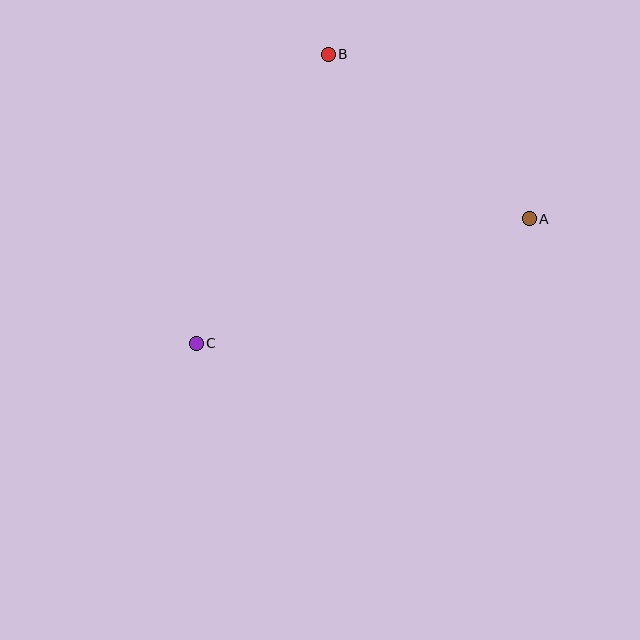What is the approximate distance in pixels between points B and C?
The distance between B and C is approximately 318 pixels.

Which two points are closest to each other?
Points A and B are closest to each other.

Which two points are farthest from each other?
Points A and C are farthest from each other.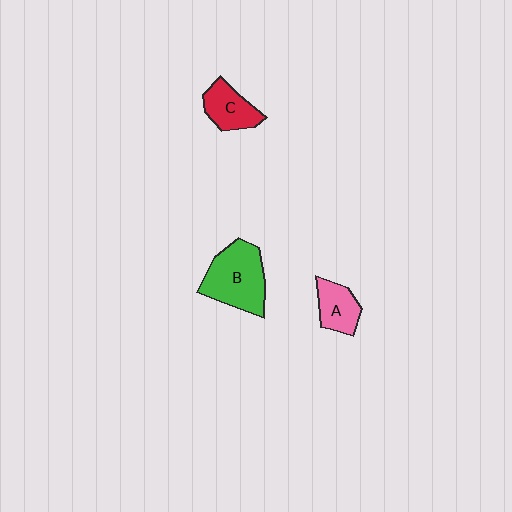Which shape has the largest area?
Shape B (green).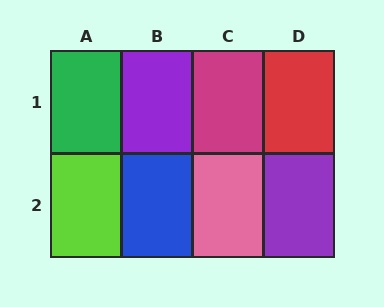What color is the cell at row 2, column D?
Purple.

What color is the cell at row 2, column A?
Lime.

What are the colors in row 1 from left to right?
Green, purple, magenta, red.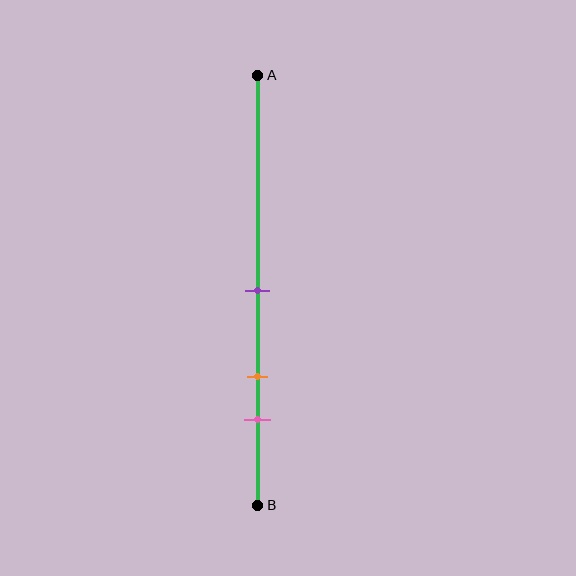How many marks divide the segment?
There are 3 marks dividing the segment.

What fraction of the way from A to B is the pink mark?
The pink mark is approximately 80% (0.8) of the way from A to B.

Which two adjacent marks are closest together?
The orange and pink marks are the closest adjacent pair.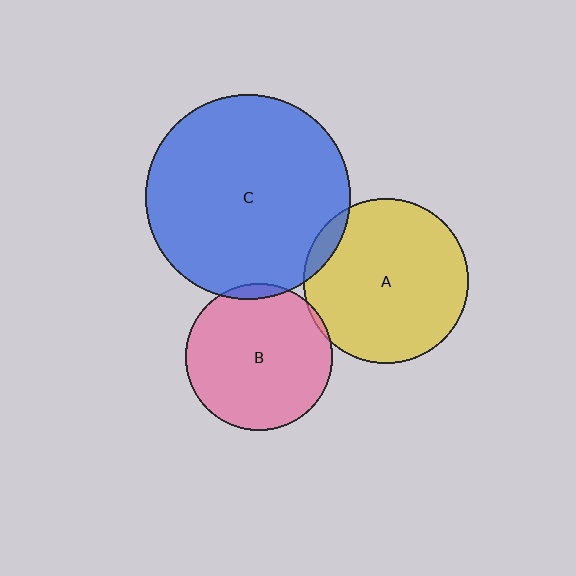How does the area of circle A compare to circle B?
Approximately 1.3 times.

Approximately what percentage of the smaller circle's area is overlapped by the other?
Approximately 5%.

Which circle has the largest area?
Circle C (blue).